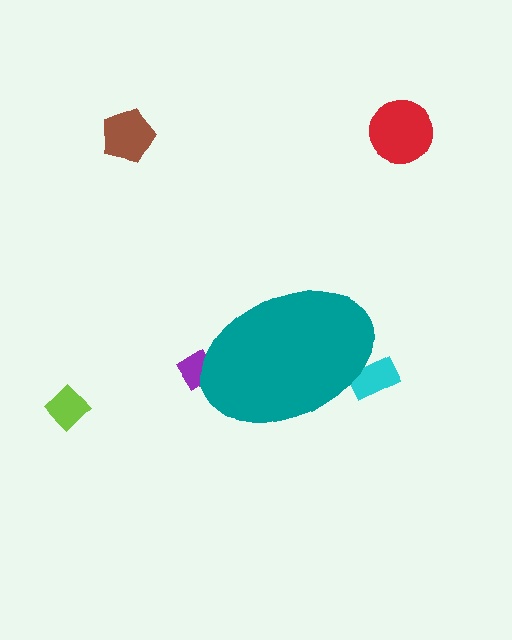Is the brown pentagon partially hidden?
No, the brown pentagon is fully visible.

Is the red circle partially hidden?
No, the red circle is fully visible.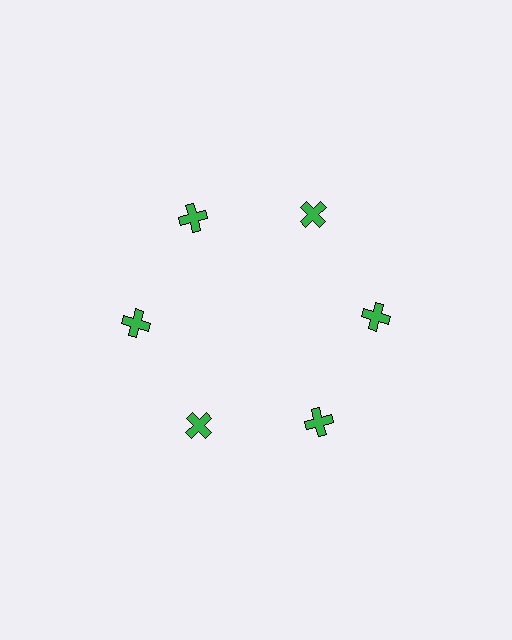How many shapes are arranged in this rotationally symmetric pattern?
There are 6 shapes, arranged in 6 groups of 1.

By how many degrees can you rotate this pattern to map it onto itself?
The pattern maps onto itself every 60 degrees of rotation.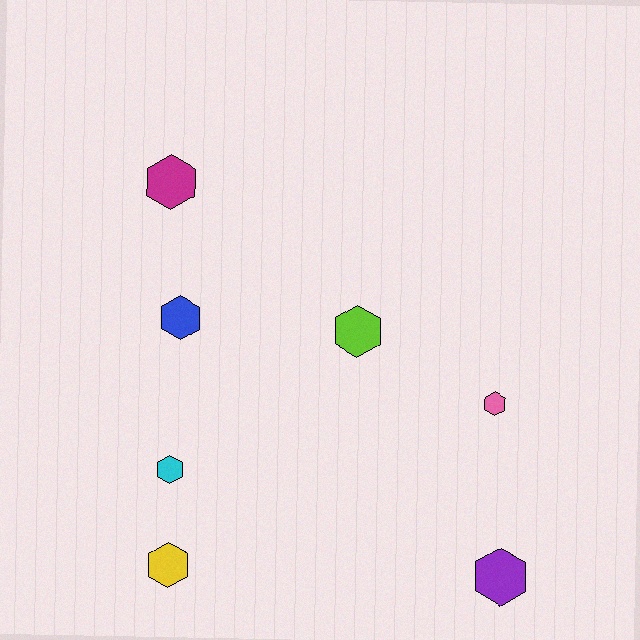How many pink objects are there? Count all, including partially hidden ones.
There is 1 pink object.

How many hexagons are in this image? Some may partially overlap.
There are 7 hexagons.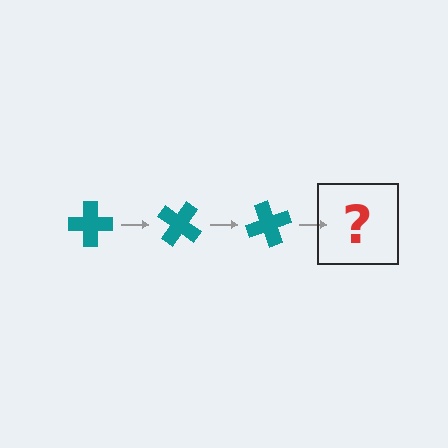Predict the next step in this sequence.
The next step is a teal cross rotated 105 degrees.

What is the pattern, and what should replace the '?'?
The pattern is that the cross rotates 35 degrees each step. The '?' should be a teal cross rotated 105 degrees.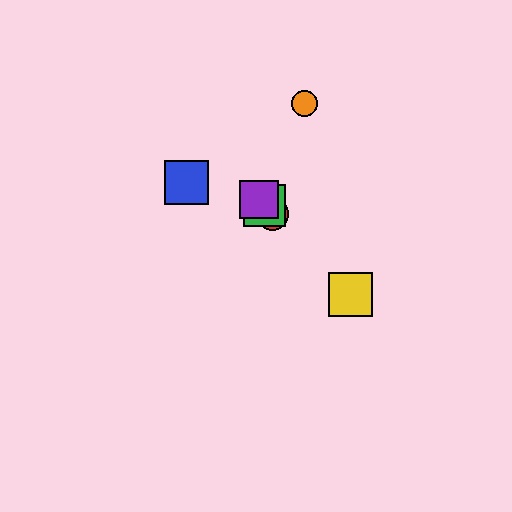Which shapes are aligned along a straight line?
The red circle, the green square, the yellow square, the purple square are aligned along a straight line.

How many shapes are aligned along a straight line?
4 shapes (the red circle, the green square, the yellow square, the purple square) are aligned along a straight line.